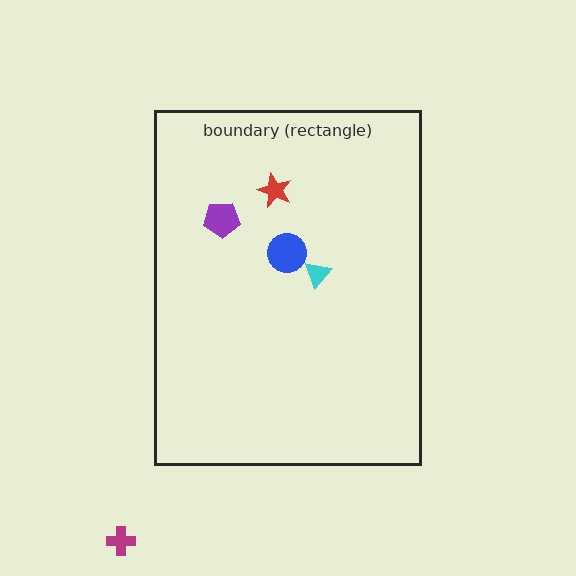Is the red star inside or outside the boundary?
Inside.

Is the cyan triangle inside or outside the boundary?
Inside.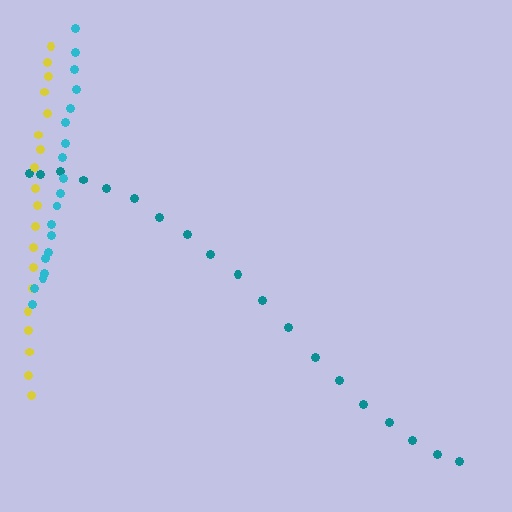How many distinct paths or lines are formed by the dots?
There are 3 distinct paths.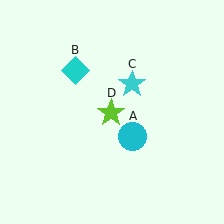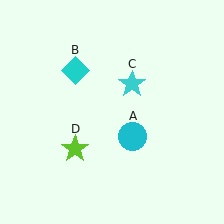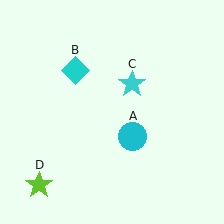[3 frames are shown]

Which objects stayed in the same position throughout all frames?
Cyan circle (object A) and cyan diamond (object B) and cyan star (object C) remained stationary.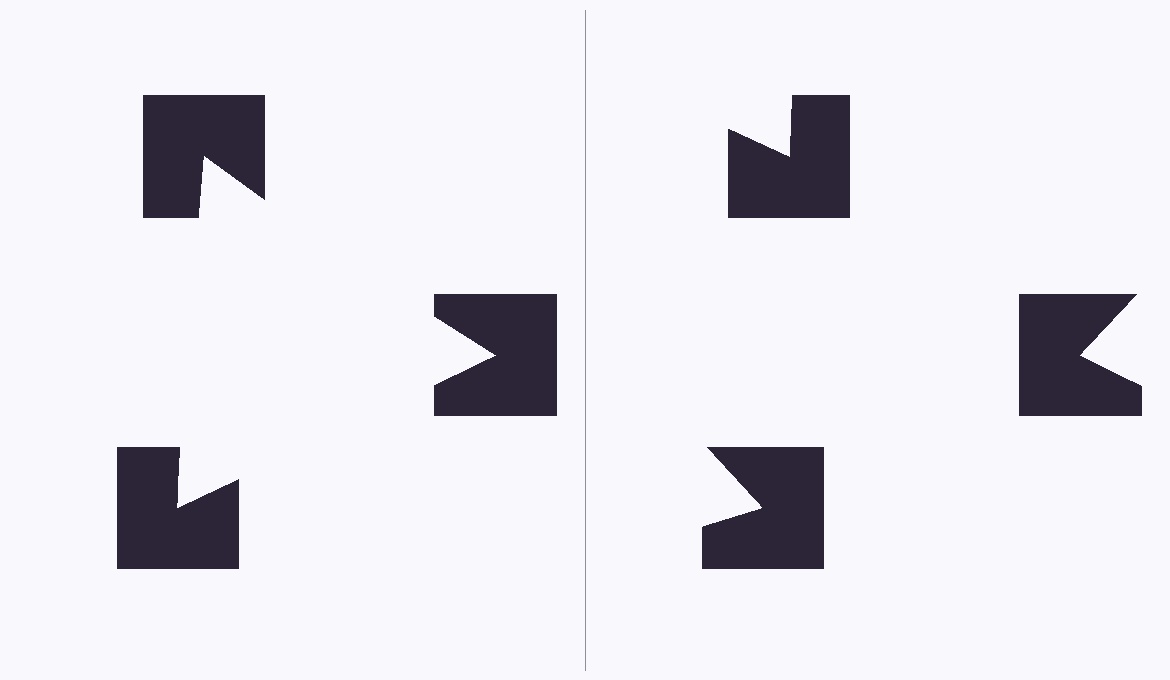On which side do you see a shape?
An illusory triangle appears on the left side. On the right side the wedge cuts are rotated, so no coherent shape forms.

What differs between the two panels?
The notched squares are positioned identically on both sides; only the wedge orientations differ. On the left they align to a triangle; on the right they are misaligned.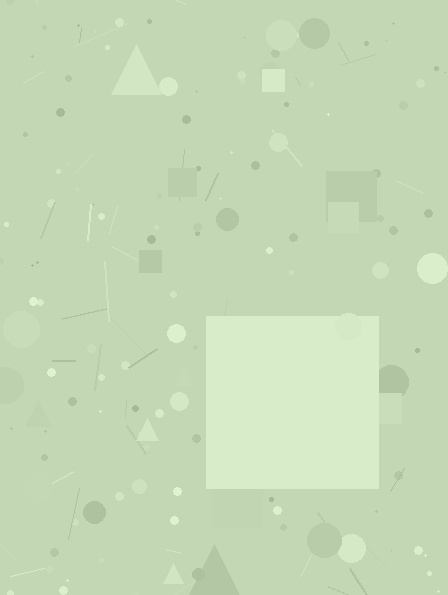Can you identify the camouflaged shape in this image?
The camouflaged shape is a square.